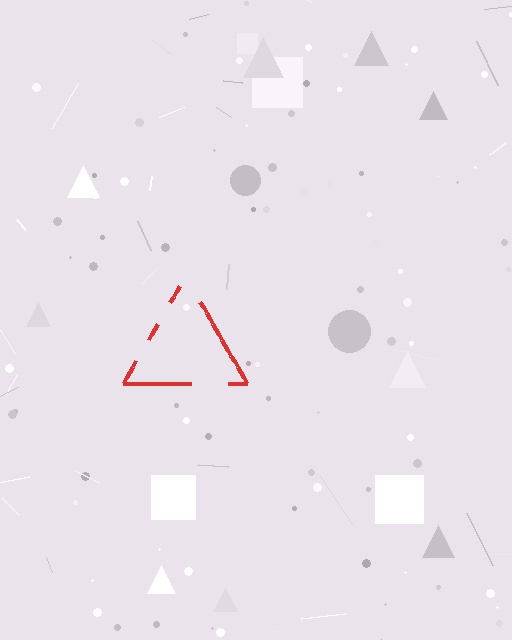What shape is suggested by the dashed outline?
The dashed outline suggests a triangle.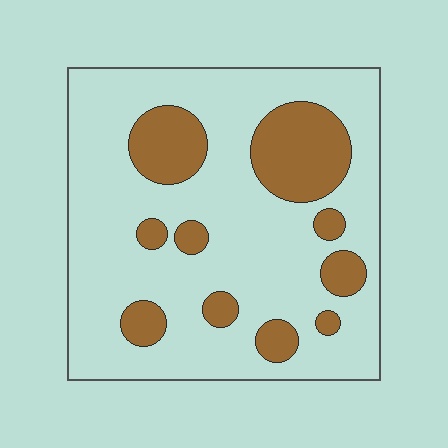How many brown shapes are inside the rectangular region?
10.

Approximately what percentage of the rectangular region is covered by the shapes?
Approximately 25%.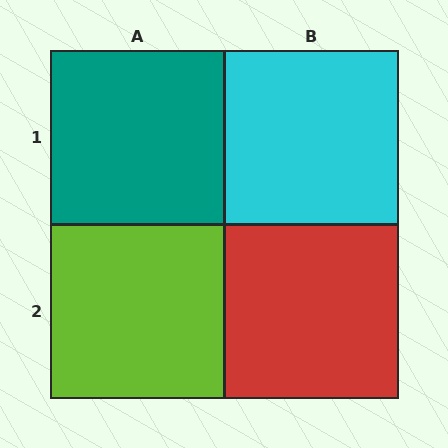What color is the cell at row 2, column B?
Red.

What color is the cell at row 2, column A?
Lime.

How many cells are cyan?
1 cell is cyan.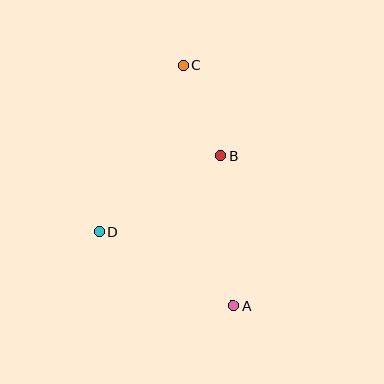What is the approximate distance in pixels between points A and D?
The distance between A and D is approximately 153 pixels.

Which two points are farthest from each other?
Points A and C are farthest from each other.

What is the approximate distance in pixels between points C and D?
The distance between C and D is approximately 187 pixels.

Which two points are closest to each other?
Points B and C are closest to each other.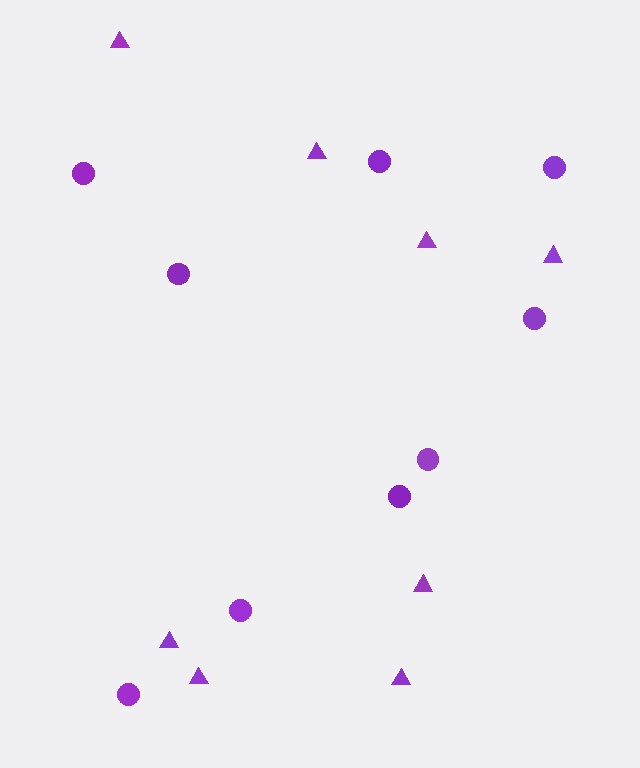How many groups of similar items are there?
There are 2 groups: one group of circles (9) and one group of triangles (8).